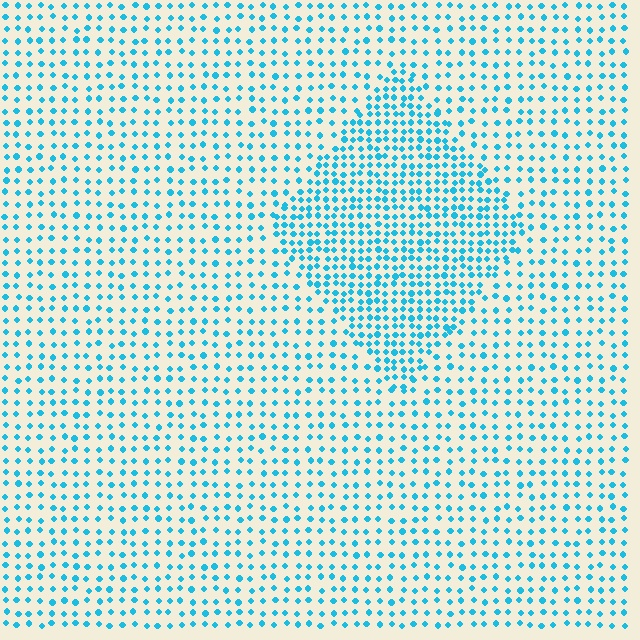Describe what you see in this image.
The image contains small cyan elements arranged at two different densities. A diamond-shaped region is visible where the elements are more densely packed than the surrounding area.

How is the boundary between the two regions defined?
The boundary is defined by a change in element density (approximately 1.9x ratio). All elements are the same color, size, and shape.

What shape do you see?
I see a diamond.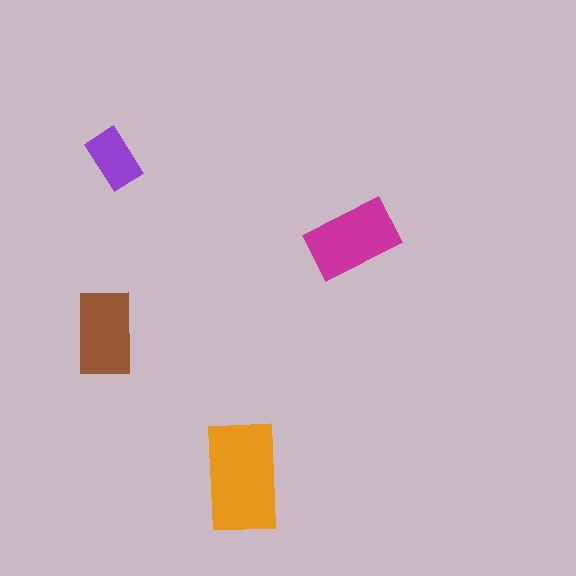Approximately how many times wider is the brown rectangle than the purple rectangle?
About 1.5 times wider.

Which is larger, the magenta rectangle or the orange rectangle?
The orange one.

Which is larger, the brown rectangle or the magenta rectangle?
The magenta one.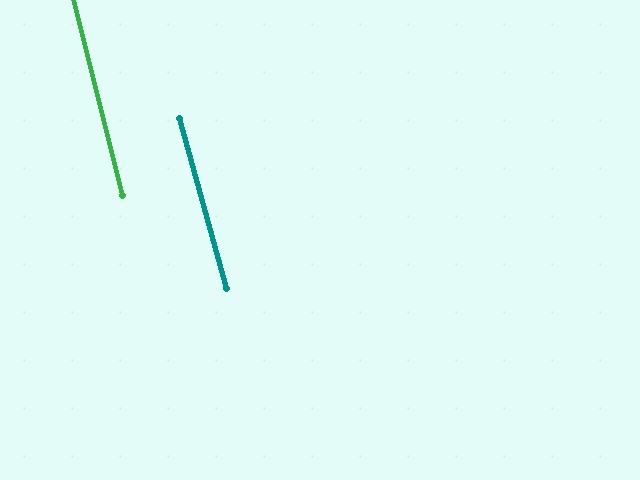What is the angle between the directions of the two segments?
Approximately 1 degree.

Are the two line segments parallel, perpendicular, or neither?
Parallel — their directions differ by only 1.5°.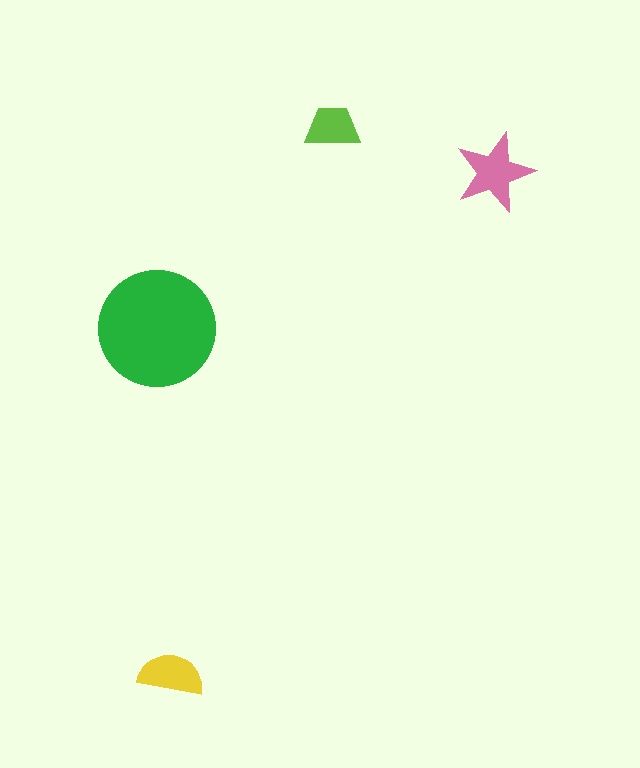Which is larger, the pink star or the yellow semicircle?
The pink star.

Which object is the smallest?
The lime trapezoid.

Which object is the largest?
The green circle.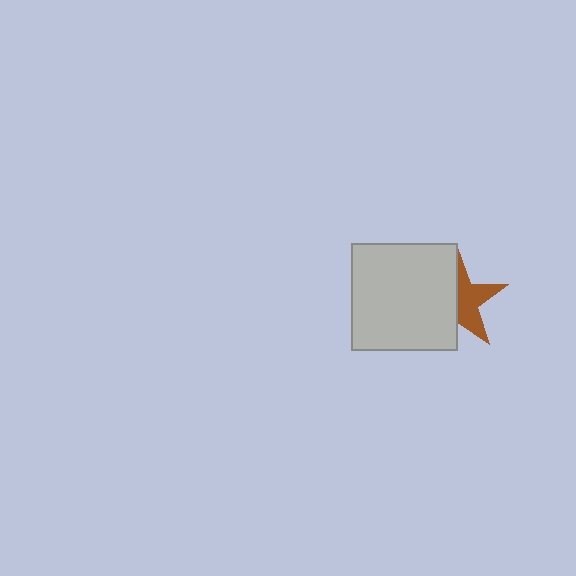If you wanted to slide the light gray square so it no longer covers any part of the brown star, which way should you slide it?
Slide it left — that is the most direct way to separate the two shapes.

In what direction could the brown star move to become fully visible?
The brown star could move right. That would shift it out from behind the light gray square entirely.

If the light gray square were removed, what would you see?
You would see the complete brown star.